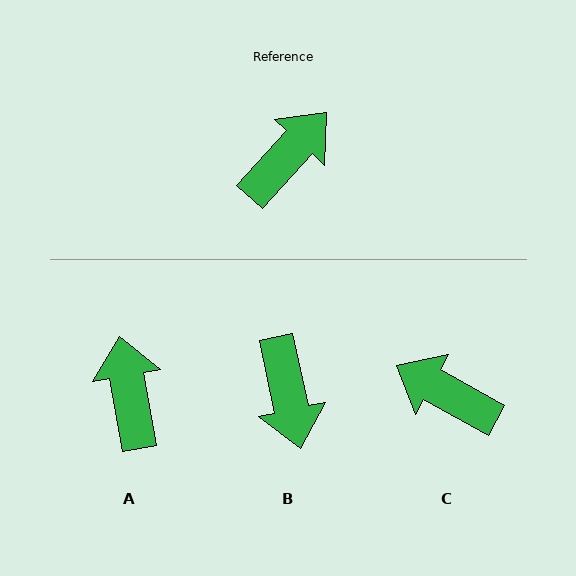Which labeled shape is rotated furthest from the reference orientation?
B, about 125 degrees away.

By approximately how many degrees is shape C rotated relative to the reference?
Approximately 103 degrees counter-clockwise.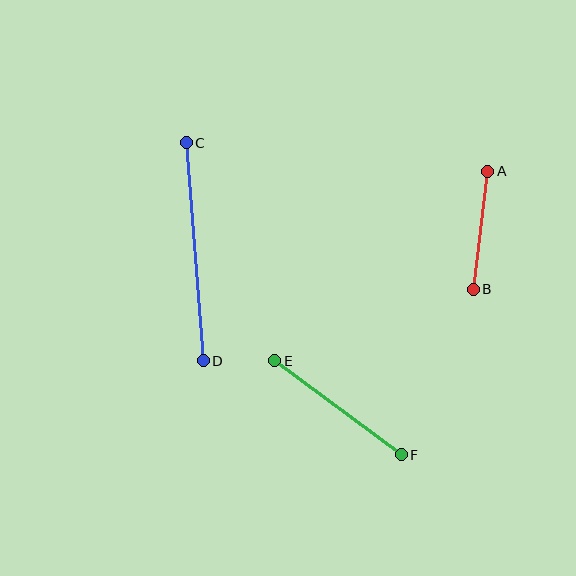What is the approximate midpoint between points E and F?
The midpoint is at approximately (338, 408) pixels.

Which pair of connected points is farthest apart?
Points C and D are farthest apart.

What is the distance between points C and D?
The distance is approximately 218 pixels.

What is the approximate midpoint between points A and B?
The midpoint is at approximately (481, 230) pixels.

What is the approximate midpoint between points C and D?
The midpoint is at approximately (195, 252) pixels.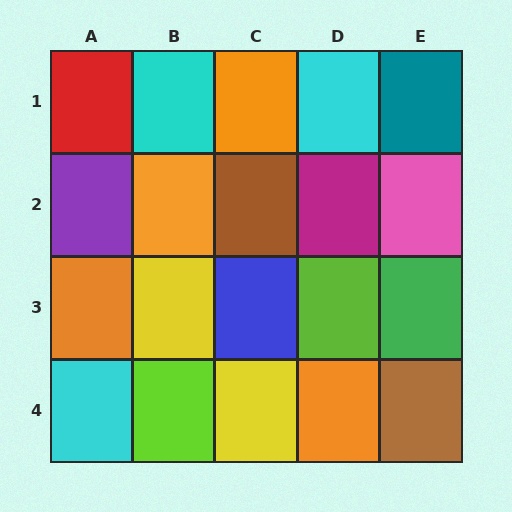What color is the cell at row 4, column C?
Yellow.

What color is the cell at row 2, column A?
Purple.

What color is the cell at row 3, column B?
Yellow.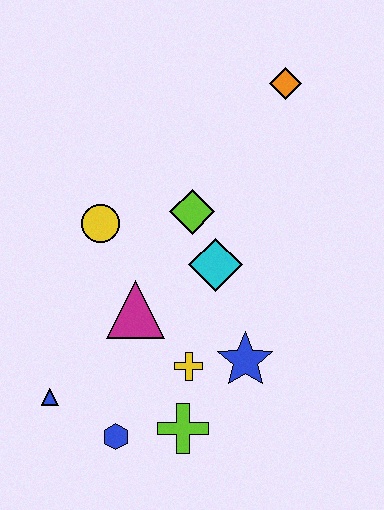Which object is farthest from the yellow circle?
The orange diamond is farthest from the yellow circle.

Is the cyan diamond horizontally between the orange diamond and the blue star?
No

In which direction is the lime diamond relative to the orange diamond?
The lime diamond is below the orange diamond.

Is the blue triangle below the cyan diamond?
Yes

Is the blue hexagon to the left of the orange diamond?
Yes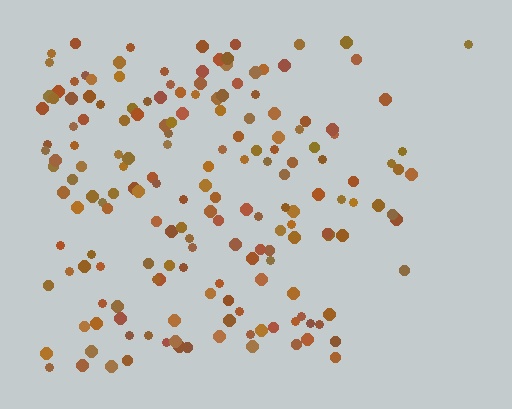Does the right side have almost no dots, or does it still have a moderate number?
Still a moderate number, just noticeably fewer than the left.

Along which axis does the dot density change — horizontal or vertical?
Horizontal.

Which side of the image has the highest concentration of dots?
The left.